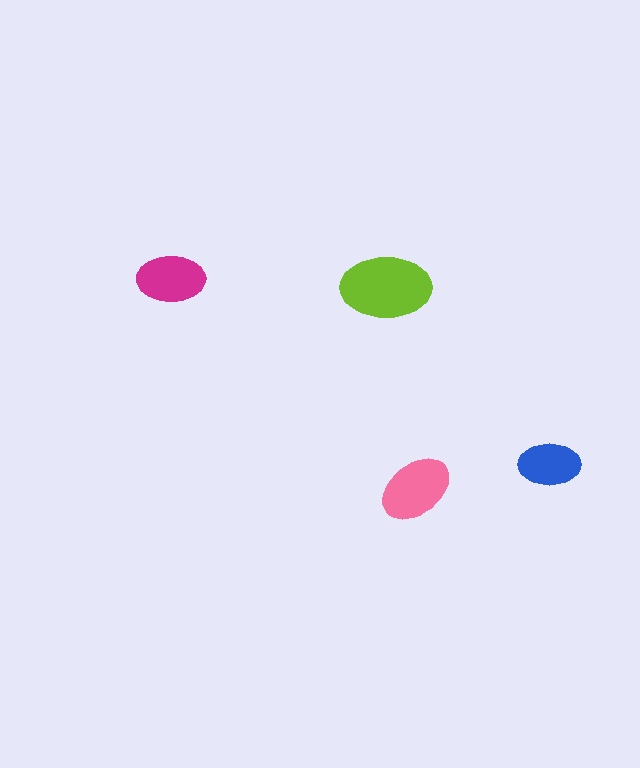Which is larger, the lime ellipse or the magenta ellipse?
The lime one.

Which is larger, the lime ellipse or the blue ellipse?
The lime one.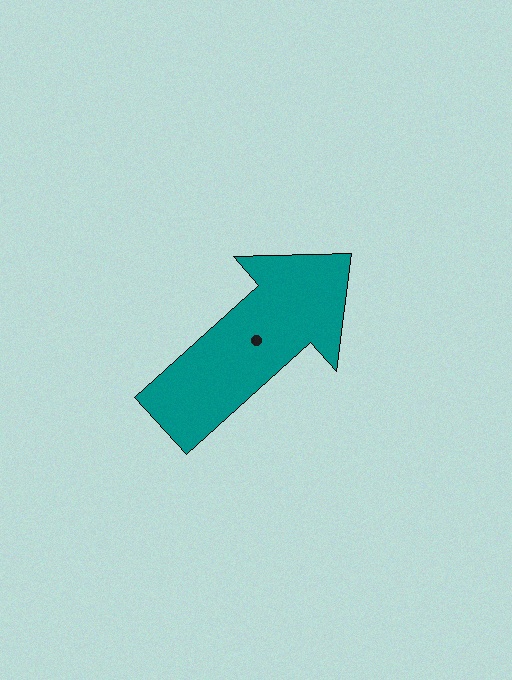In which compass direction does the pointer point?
Northeast.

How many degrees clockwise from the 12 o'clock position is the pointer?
Approximately 48 degrees.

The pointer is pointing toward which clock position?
Roughly 2 o'clock.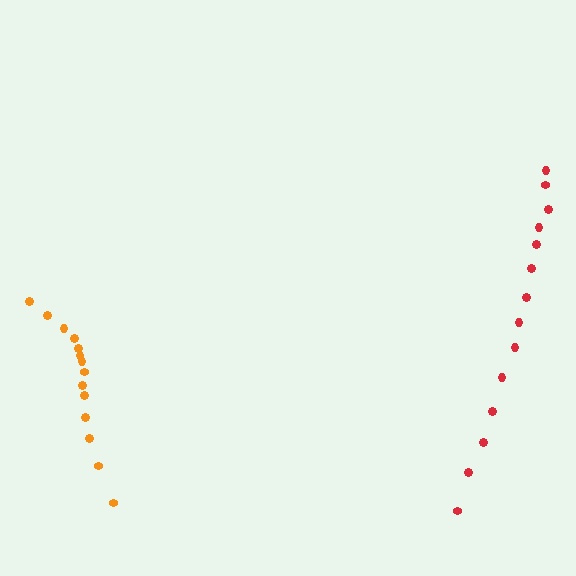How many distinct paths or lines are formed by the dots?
There are 2 distinct paths.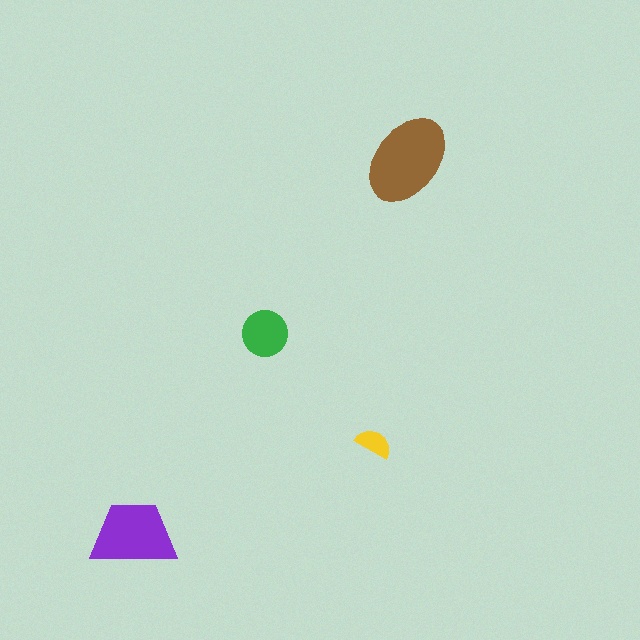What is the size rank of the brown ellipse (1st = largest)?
1st.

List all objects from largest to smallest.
The brown ellipse, the purple trapezoid, the green circle, the yellow semicircle.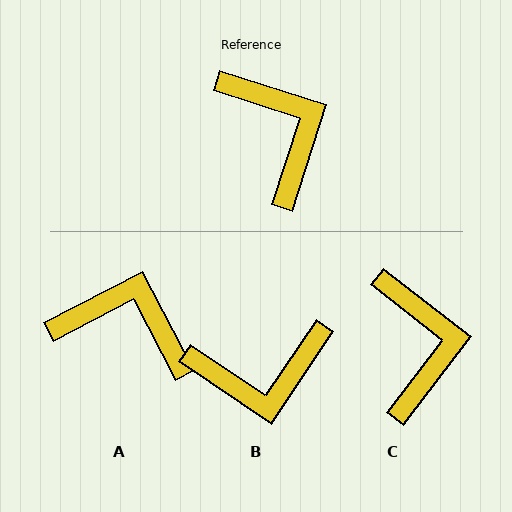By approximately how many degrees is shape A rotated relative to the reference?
Approximately 45 degrees counter-clockwise.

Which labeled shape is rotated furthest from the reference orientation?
B, about 106 degrees away.